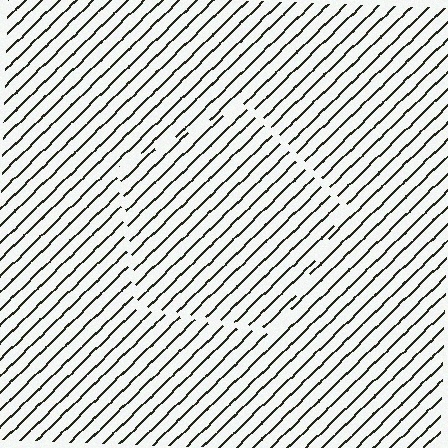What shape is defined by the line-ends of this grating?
An illusory pentagon. The interior of the shape contains the same grating, shifted by half a period — the contour is defined by the phase discontinuity where line-ends from the inner and outer gratings abut.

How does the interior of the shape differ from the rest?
The interior of the shape contains the same grating, shifted by half a period — the contour is defined by the phase discontinuity where line-ends from the inner and outer gratings abut.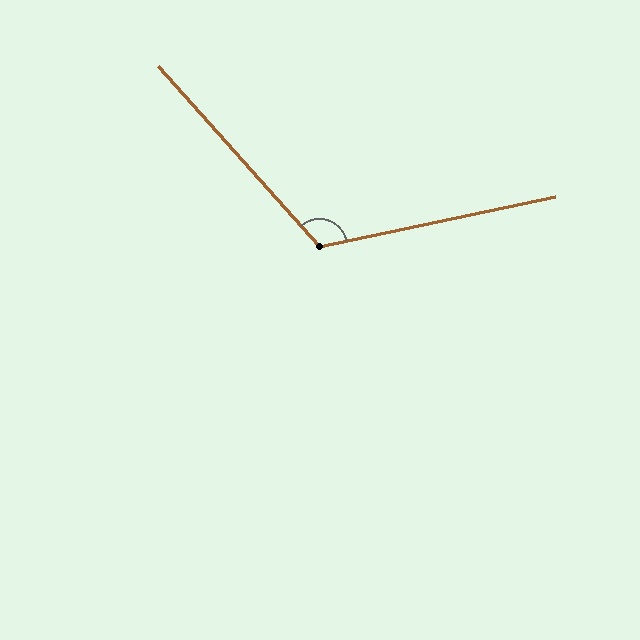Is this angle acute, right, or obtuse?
It is obtuse.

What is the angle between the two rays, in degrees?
Approximately 120 degrees.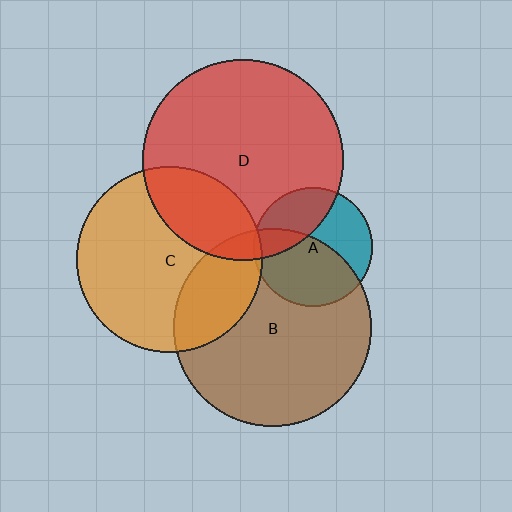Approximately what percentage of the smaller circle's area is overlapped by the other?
Approximately 25%.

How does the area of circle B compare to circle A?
Approximately 2.8 times.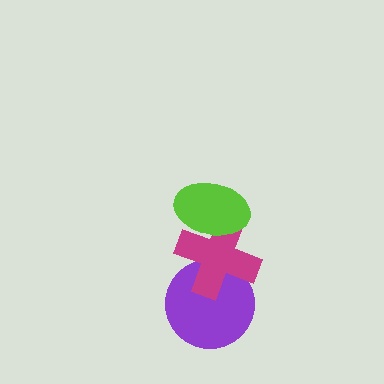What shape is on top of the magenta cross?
The lime ellipse is on top of the magenta cross.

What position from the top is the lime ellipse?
The lime ellipse is 1st from the top.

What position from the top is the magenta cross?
The magenta cross is 2nd from the top.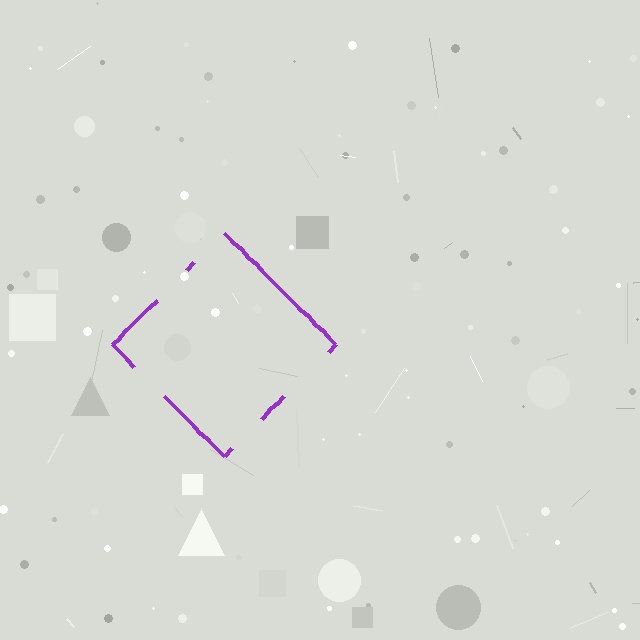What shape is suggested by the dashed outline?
The dashed outline suggests a diamond.